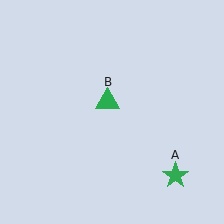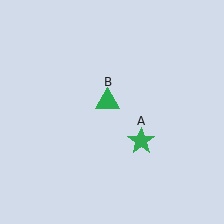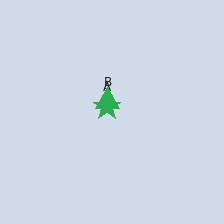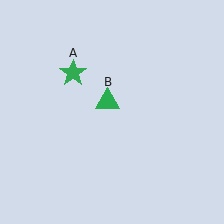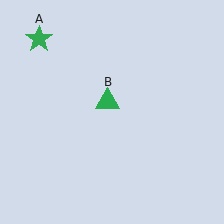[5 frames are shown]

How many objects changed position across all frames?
1 object changed position: green star (object A).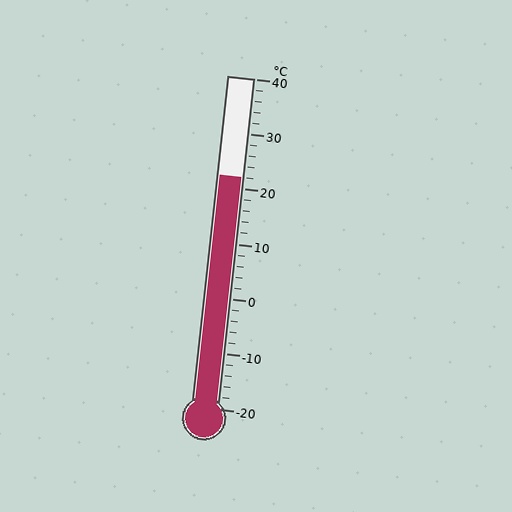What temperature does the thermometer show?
The thermometer shows approximately 22°C.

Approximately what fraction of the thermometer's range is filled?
The thermometer is filled to approximately 70% of its range.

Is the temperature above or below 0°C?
The temperature is above 0°C.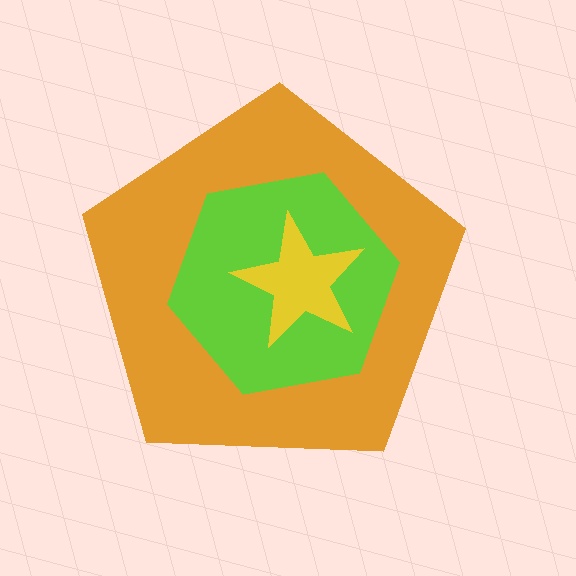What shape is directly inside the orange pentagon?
The lime hexagon.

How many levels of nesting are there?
3.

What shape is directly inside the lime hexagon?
The yellow star.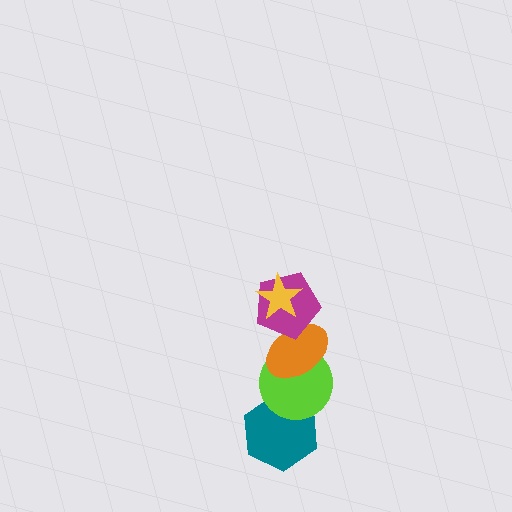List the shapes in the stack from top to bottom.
From top to bottom: the yellow star, the magenta pentagon, the orange ellipse, the lime circle, the teal hexagon.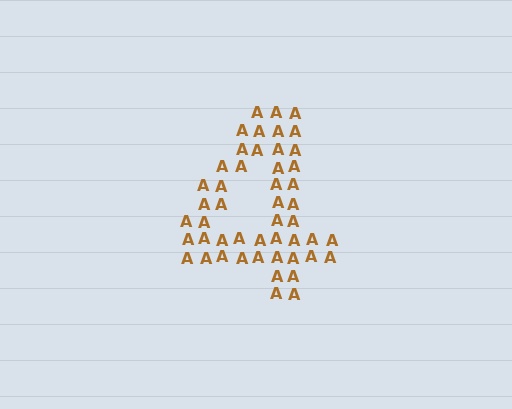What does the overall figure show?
The overall figure shows the digit 4.